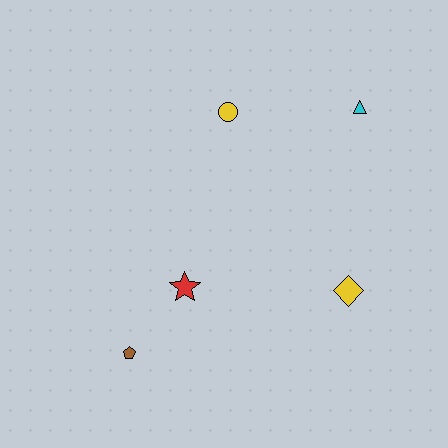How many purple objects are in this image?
There are no purple objects.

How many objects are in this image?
There are 5 objects.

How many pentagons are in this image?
There is 1 pentagon.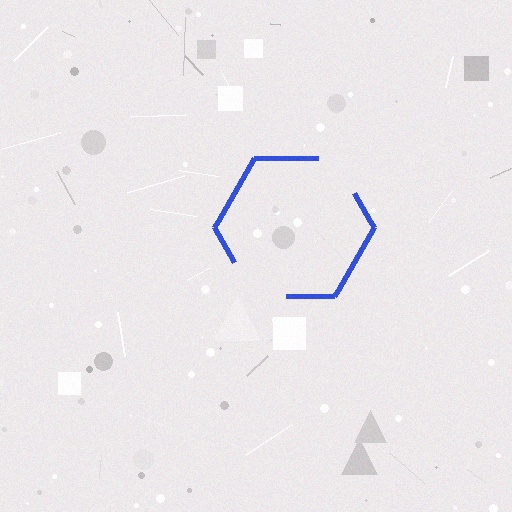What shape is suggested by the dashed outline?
The dashed outline suggests a hexagon.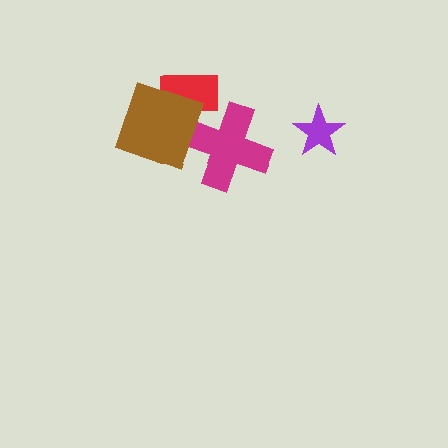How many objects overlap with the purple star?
0 objects overlap with the purple star.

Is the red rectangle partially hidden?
Yes, it is partially covered by another shape.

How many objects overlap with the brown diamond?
2 objects overlap with the brown diamond.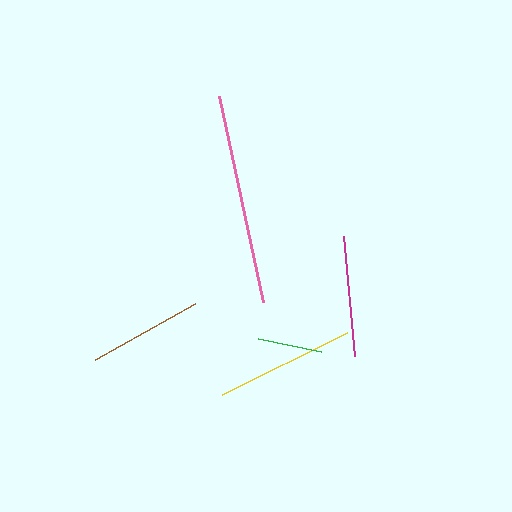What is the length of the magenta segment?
The magenta segment is approximately 121 pixels long.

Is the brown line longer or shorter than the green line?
The brown line is longer than the green line.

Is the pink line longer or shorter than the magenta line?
The pink line is longer than the magenta line.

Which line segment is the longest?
The pink line is the longest at approximately 211 pixels.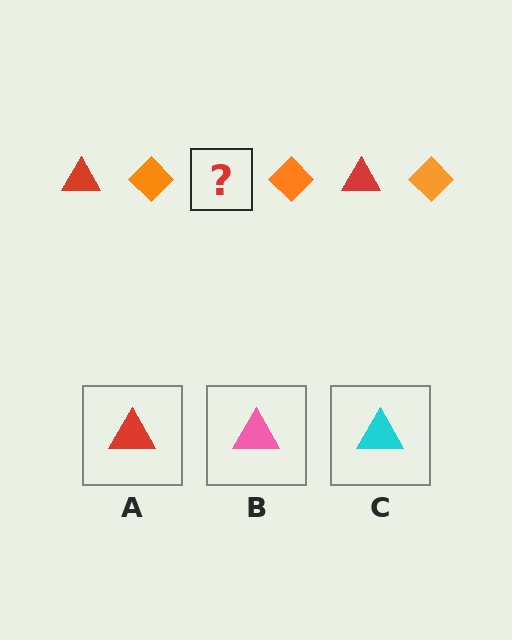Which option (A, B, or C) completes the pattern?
A.